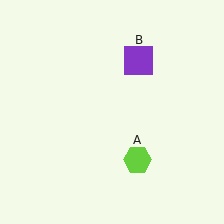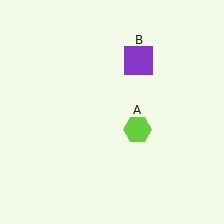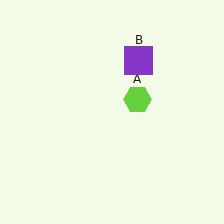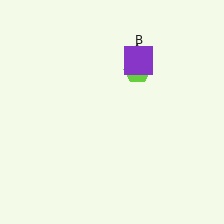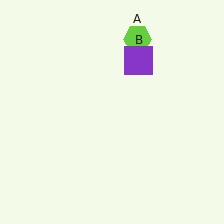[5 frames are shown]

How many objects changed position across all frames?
1 object changed position: lime hexagon (object A).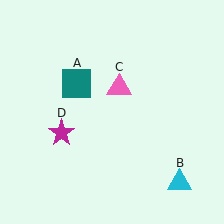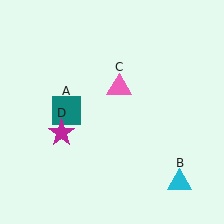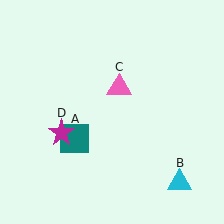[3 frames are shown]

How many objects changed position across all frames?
1 object changed position: teal square (object A).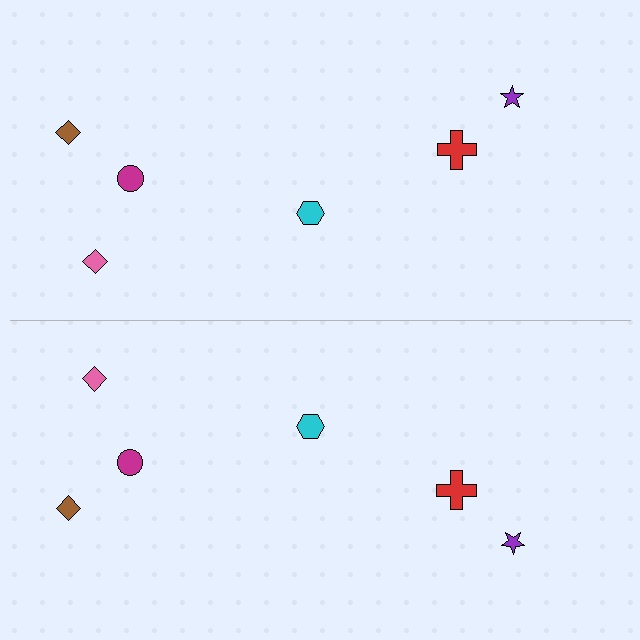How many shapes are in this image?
There are 12 shapes in this image.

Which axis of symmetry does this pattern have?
The pattern has a horizontal axis of symmetry running through the center of the image.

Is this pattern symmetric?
Yes, this pattern has bilateral (reflection) symmetry.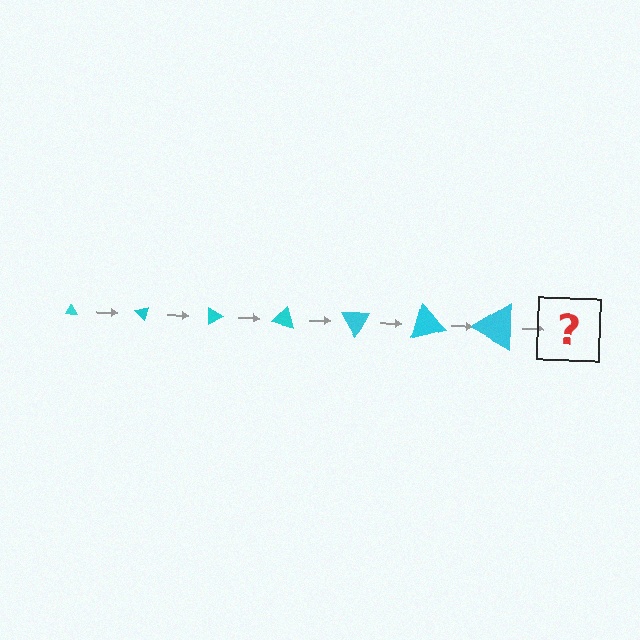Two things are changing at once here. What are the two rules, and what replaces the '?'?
The two rules are that the triangle grows larger each step and it rotates 45 degrees each step. The '?' should be a triangle, larger than the previous one and rotated 315 degrees from the start.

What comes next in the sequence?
The next element should be a triangle, larger than the previous one and rotated 315 degrees from the start.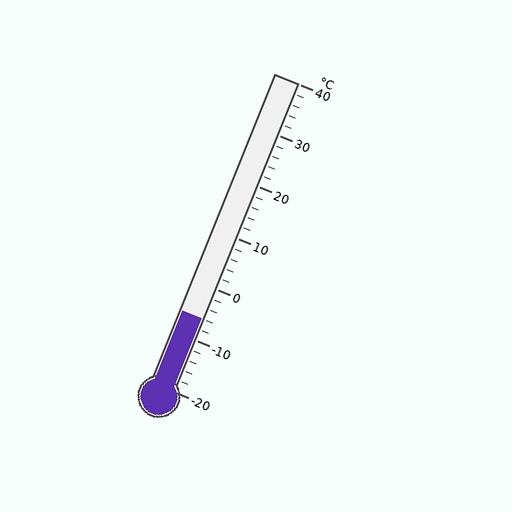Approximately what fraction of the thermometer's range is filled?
The thermometer is filled to approximately 25% of its range.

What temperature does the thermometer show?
The thermometer shows approximately -6°C.